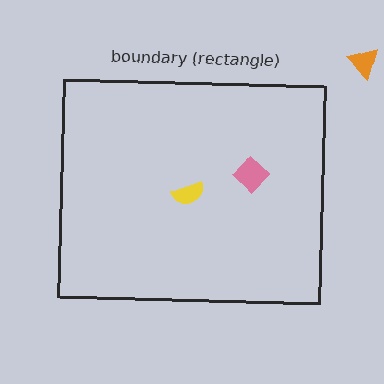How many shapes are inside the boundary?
2 inside, 1 outside.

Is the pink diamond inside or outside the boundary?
Inside.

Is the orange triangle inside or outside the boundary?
Outside.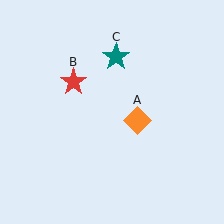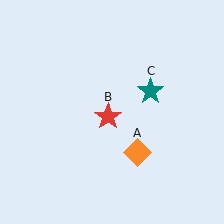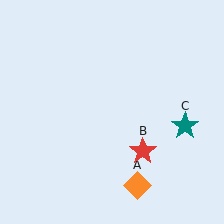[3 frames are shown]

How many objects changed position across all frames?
3 objects changed position: orange diamond (object A), red star (object B), teal star (object C).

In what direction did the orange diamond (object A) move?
The orange diamond (object A) moved down.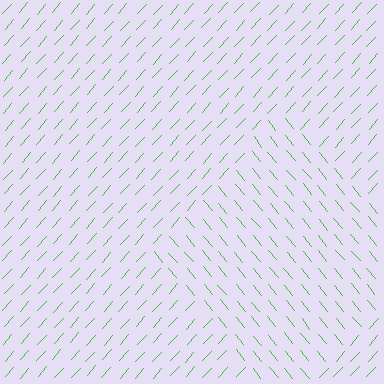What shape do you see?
I see a diamond.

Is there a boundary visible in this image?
Yes, there is a texture boundary formed by a change in line orientation.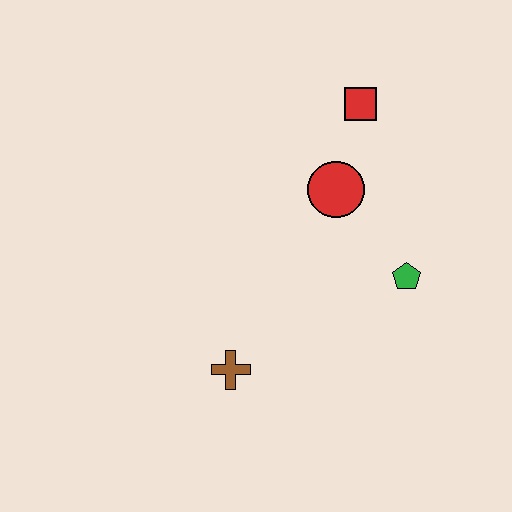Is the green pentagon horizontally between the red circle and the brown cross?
No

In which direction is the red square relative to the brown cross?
The red square is above the brown cross.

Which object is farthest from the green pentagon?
The brown cross is farthest from the green pentagon.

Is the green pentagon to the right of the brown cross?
Yes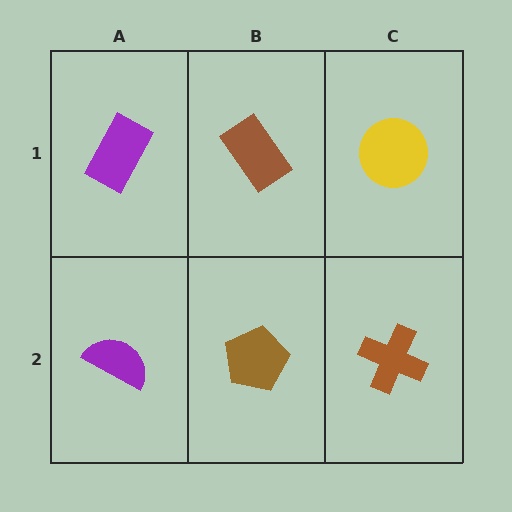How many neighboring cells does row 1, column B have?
3.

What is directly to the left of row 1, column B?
A purple rectangle.